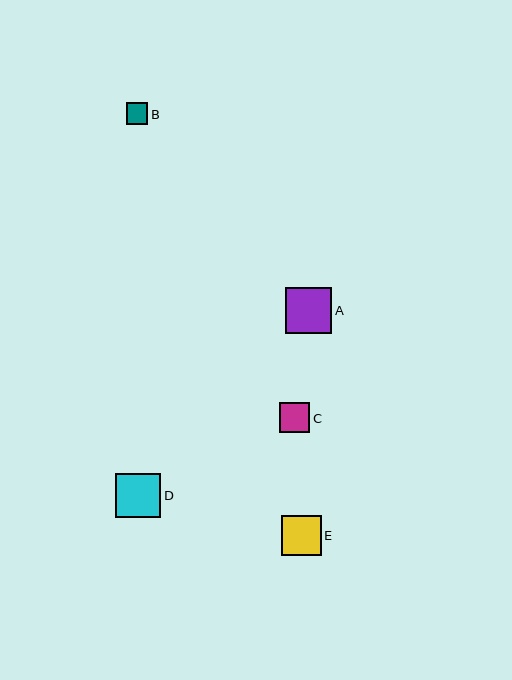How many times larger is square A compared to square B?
Square A is approximately 2.1 times the size of square B.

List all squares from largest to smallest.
From largest to smallest: A, D, E, C, B.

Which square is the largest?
Square A is the largest with a size of approximately 46 pixels.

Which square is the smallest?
Square B is the smallest with a size of approximately 21 pixels.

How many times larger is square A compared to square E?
Square A is approximately 1.1 times the size of square E.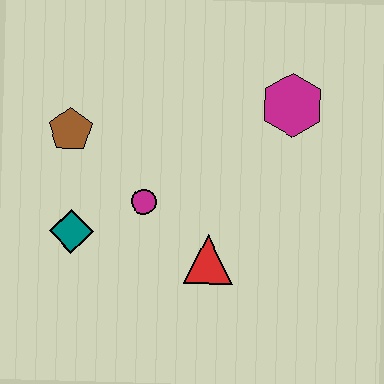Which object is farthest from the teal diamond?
The magenta hexagon is farthest from the teal diamond.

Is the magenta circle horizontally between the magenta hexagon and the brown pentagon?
Yes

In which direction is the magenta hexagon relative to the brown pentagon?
The magenta hexagon is to the right of the brown pentagon.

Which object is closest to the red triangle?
The magenta circle is closest to the red triangle.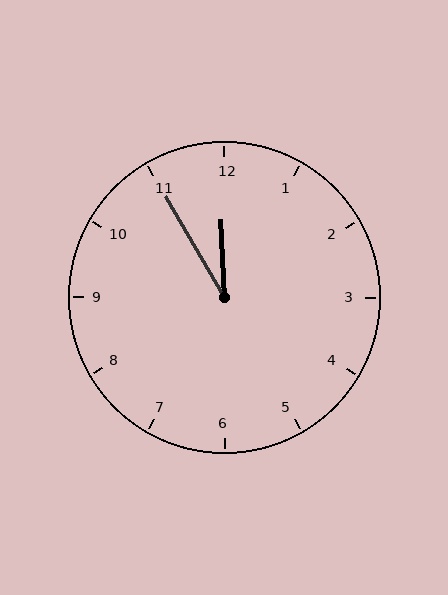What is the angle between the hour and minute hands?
Approximately 28 degrees.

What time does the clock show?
11:55.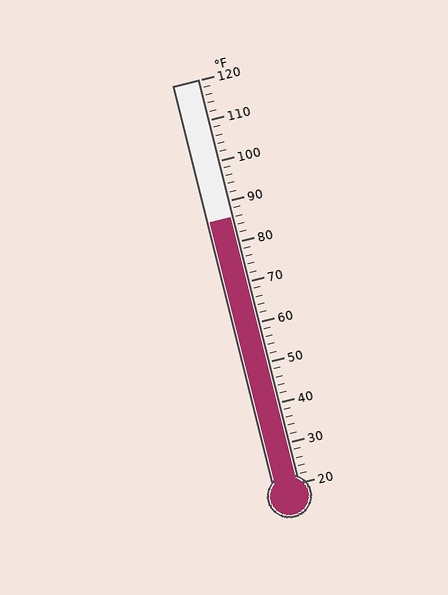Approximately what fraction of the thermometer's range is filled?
The thermometer is filled to approximately 65% of its range.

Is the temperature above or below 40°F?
The temperature is above 40°F.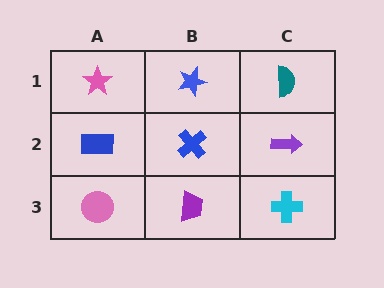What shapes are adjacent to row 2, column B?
A blue star (row 1, column B), a purple trapezoid (row 3, column B), a blue rectangle (row 2, column A), a purple arrow (row 2, column C).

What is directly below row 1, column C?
A purple arrow.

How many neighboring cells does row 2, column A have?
3.